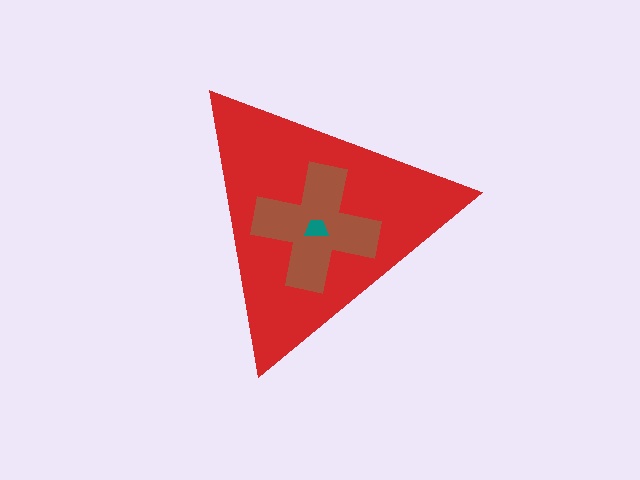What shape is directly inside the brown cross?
The teal trapezoid.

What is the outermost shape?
The red triangle.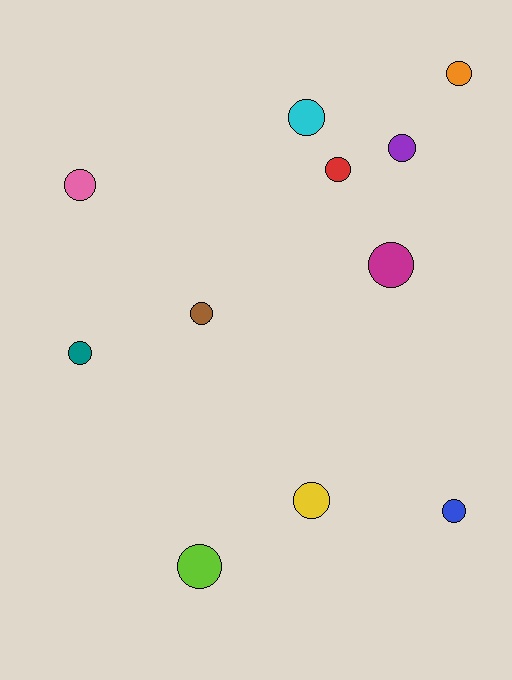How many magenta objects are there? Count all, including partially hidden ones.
There is 1 magenta object.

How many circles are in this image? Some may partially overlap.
There are 11 circles.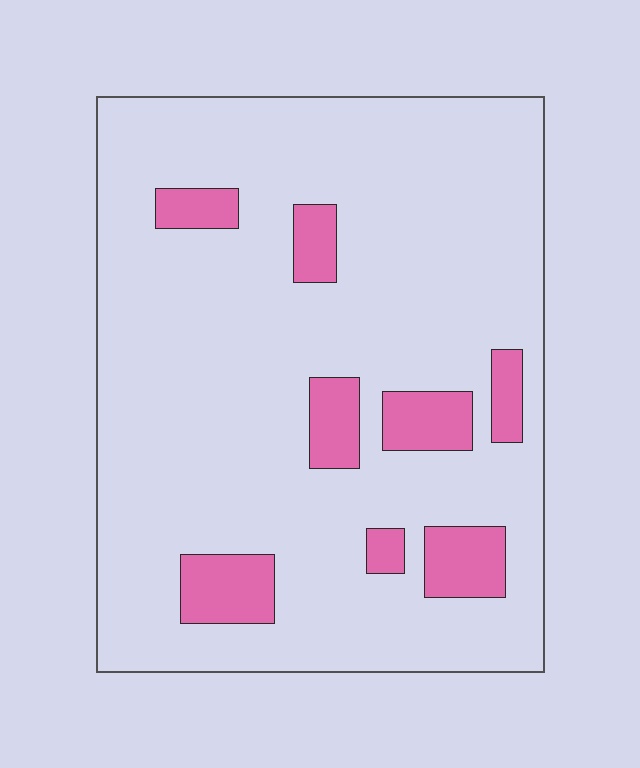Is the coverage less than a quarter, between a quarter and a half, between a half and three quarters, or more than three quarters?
Less than a quarter.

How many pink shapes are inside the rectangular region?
8.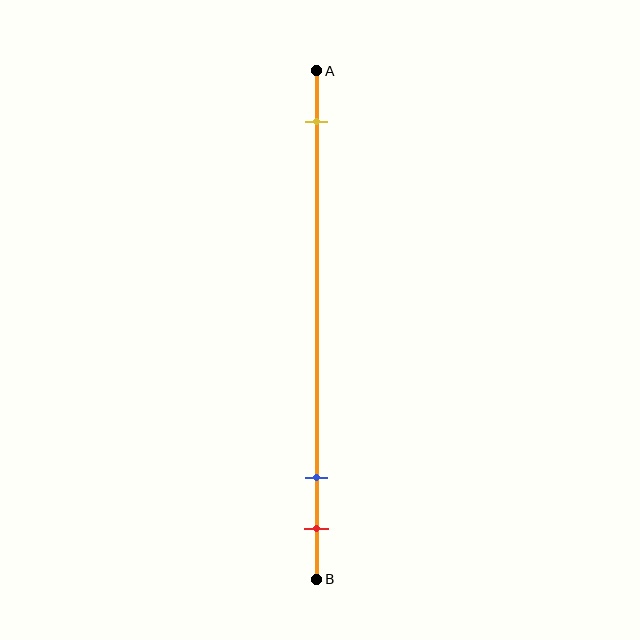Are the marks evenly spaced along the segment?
No, the marks are not evenly spaced.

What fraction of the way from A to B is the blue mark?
The blue mark is approximately 80% (0.8) of the way from A to B.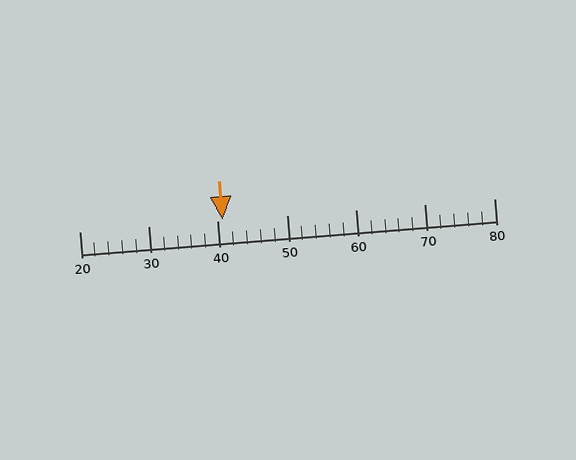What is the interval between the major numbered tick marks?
The major tick marks are spaced 10 units apart.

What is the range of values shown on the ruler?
The ruler shows values from 20 to 80.